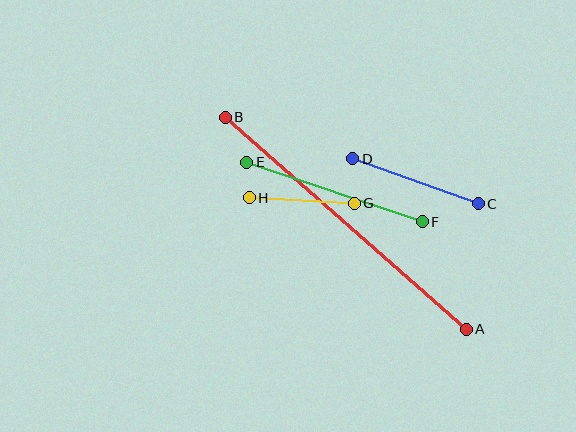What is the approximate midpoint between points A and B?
The midpoint is at approximately (346, 223) pixels.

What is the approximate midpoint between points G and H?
The midpoint is at approximately (302, 201) pixels.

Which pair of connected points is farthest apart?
Points A and B are farthest apart.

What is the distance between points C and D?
The distance is approximately 133 pixels.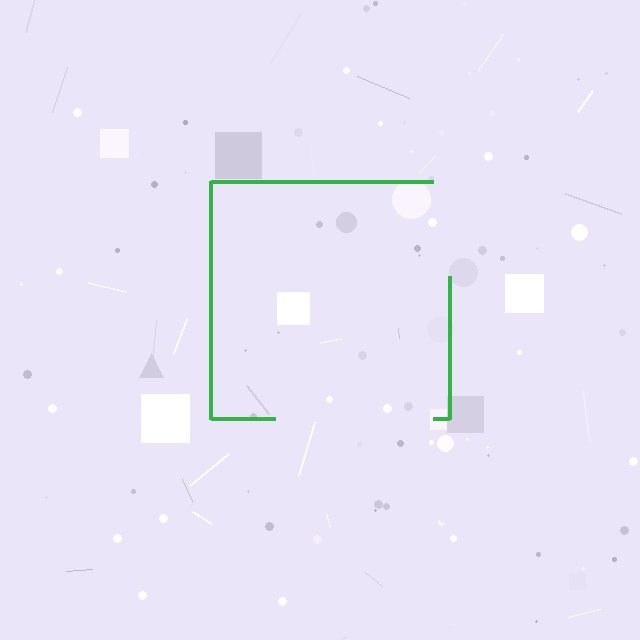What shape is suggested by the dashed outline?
The dashed outline suggests a square.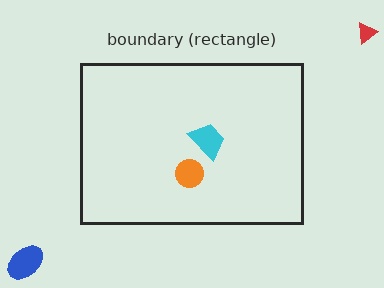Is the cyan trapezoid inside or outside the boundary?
Inside.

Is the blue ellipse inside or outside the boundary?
Outside.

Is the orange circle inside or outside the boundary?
Inside.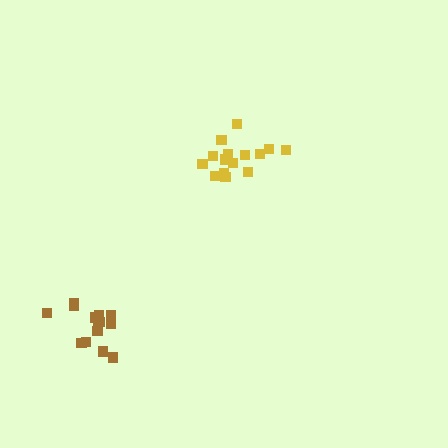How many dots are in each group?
Group 1: 14 dots, Group 2: 15 dots (29 total).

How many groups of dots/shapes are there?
There are 2 groups.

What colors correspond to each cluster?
The clusters are colored: brown, yellow.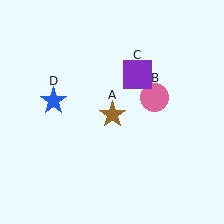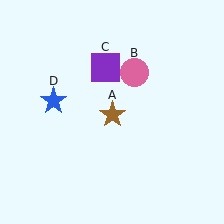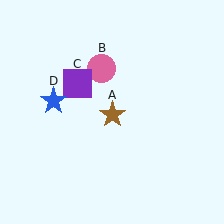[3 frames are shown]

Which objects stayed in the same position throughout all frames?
Brown star (object A) and blue star (object D) remained stationary.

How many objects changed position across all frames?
2 objects changed position: pink circle (object B), purple square (object C).